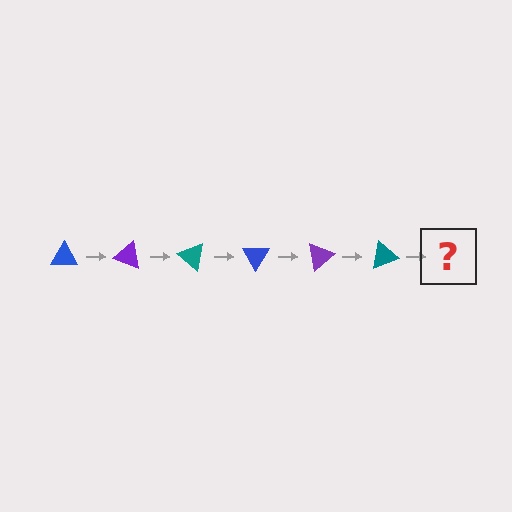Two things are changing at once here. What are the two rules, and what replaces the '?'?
The two rules are that it rotates 20 degrees each step and the color cycles through blue, purple, and teal. The '?' should be a blue triangle, rotated 120 degrees from the start.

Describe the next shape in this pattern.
It should be a blue triangle, rotated 120 degrees from the start.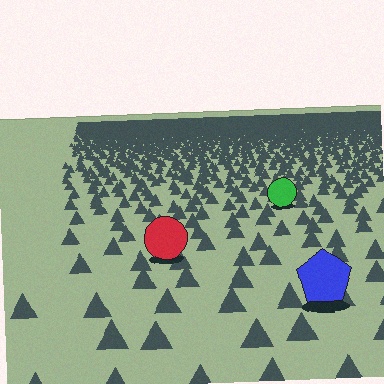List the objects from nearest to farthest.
From nearest to farthest: the blue pentagon, the red circle, the green circle.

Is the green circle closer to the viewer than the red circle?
No. The red circle is closer — you can tell from the texture gradient: the ground texture is coarser near it.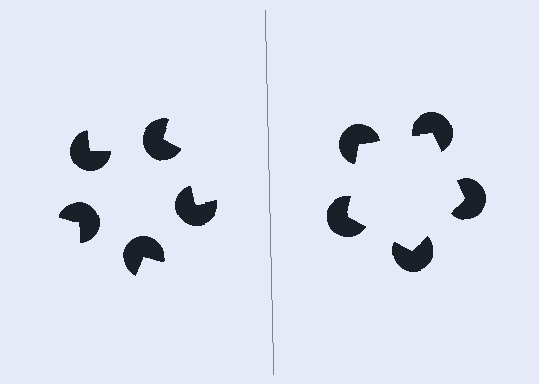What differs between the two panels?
The pac-man discs are positioned identically on both sides; only the wedge orientations differ. On the right they align to a pentagon; on the left they are misaligned.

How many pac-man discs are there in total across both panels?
10 — 5 on each side.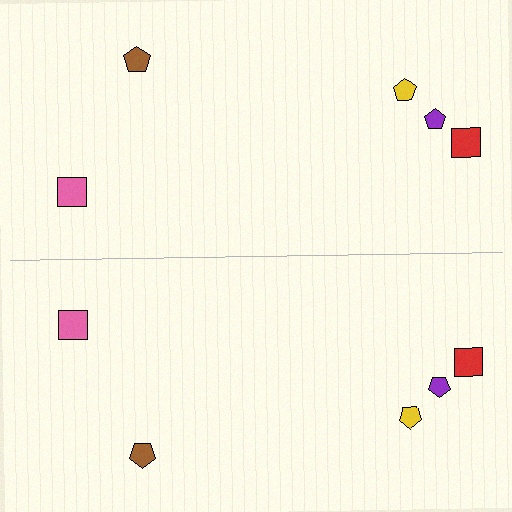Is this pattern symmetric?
Yes, this pattern has bilateral (reflection) symmetry.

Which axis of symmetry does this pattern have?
The pattern has a horizontal axis of symmetry running through the center of the image.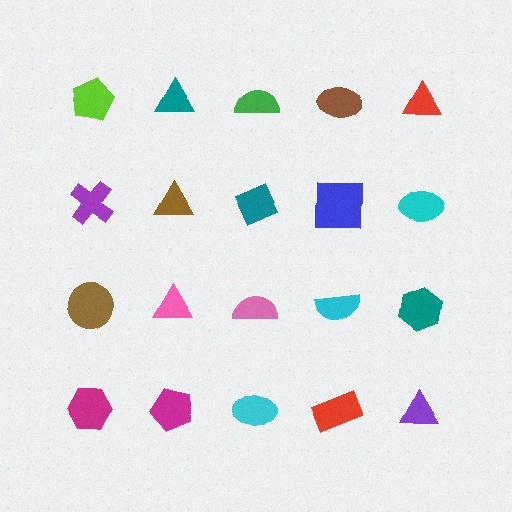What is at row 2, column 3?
A teal diamond.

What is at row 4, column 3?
A cyan ellipse.